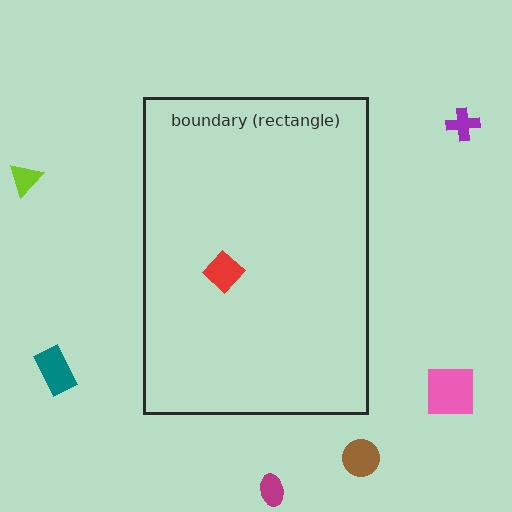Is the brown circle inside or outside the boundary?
Outside.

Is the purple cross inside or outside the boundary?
Outside.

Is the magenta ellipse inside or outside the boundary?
Outside.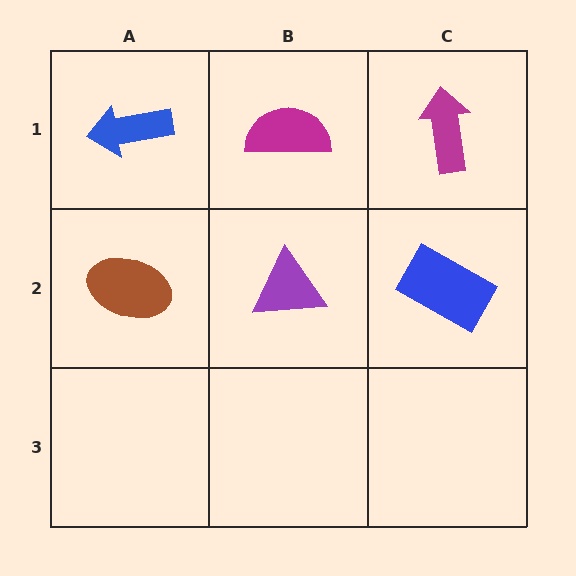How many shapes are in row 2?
3 shapes.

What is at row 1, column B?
A magenta semicircle.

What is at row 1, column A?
A blue arrow.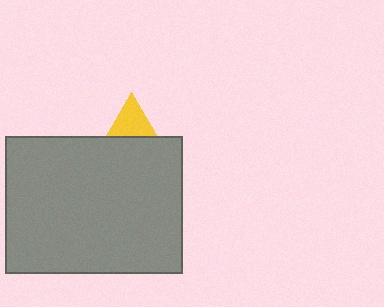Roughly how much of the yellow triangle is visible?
A small part of it is visible (roughly 33%).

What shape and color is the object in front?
The object in front is a gray rectangle.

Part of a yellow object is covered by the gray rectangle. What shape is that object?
It is a triangle.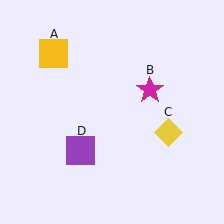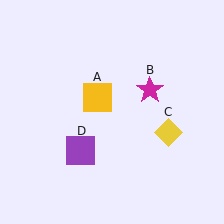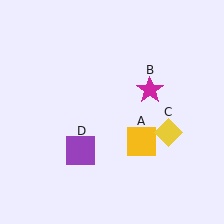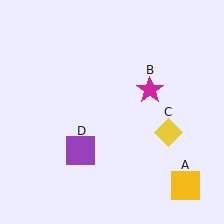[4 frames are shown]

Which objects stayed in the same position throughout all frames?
Magenta star (object B) and yellow diamond (object C) and purple square (object D) remained stationary.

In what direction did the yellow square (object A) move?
The yellow square (object A) moved down and to the right.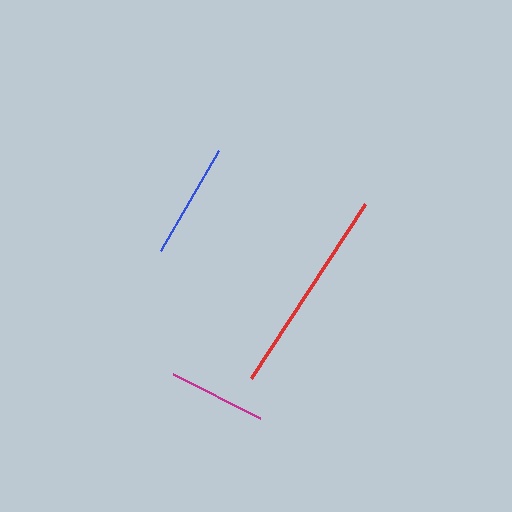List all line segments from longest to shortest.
From longest to shortest: red, blue, magenta.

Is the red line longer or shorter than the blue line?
The red line is longer than the blue line.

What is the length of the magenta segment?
The magenta segment is approximately 97 pixels long.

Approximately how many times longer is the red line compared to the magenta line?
The red line is approximately 2.1 times the length of the magenta line.